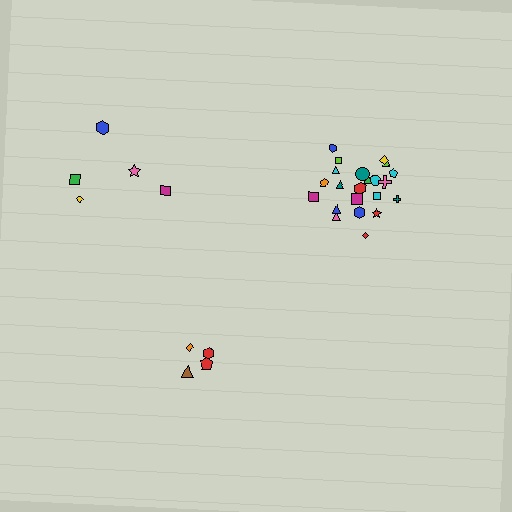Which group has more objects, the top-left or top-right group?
The top-right group.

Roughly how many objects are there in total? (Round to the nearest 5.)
Roughly 30 objects in total.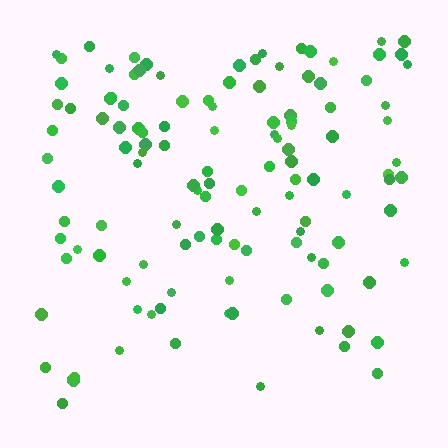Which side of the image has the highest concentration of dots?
The top.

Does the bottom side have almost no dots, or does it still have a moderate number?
Still a moderate number, just noticeably fewer than the top.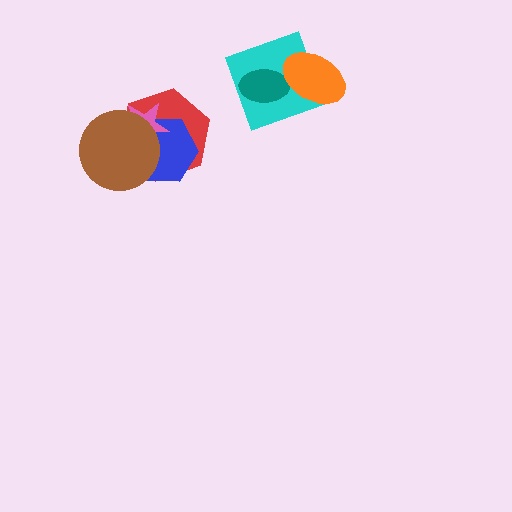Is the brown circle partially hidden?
No, no other shape covers it.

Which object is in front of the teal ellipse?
The orange ellipse is in front of the teal ellipse.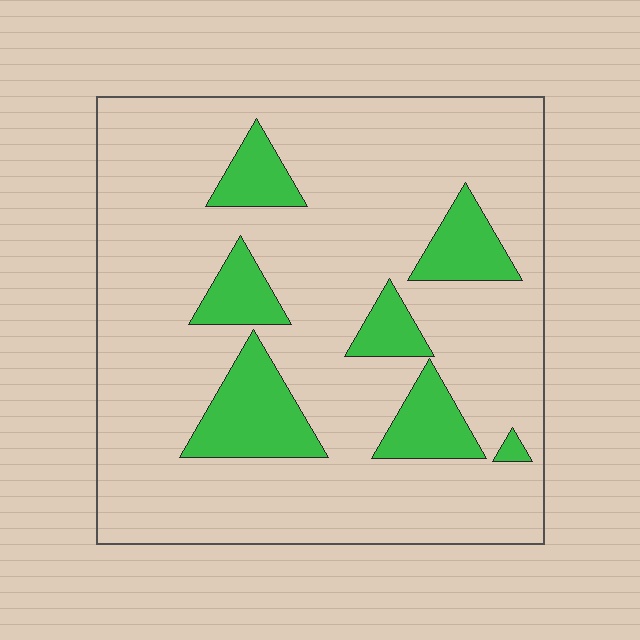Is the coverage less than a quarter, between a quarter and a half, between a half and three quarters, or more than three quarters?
Less than a quarter.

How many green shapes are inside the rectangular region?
7.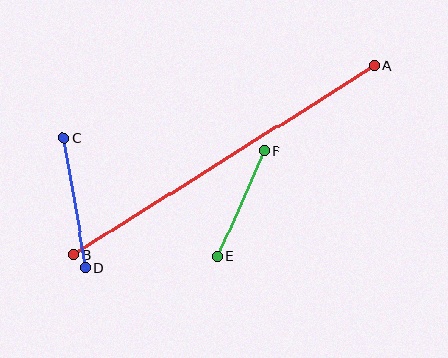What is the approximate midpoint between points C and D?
The midpoint is at approximately (75, 203) pixels.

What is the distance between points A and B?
The distance is approximately 355 pixels.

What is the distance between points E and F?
The distance is approximately 115 pixels.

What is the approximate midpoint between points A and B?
The midpoint is at approximately (224, 160) pixels.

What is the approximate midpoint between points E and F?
The midpoint is at approximately (241, 204) pixels.